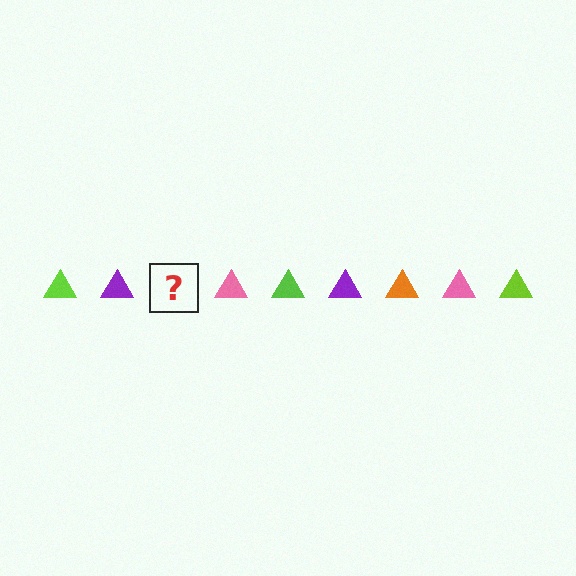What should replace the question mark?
The question mark should be replaced with an orange triangle.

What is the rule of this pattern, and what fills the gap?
The rule is that the pattern cycles through lime, purple, orange, pink triangles. The gap should be filled with an orange triangle.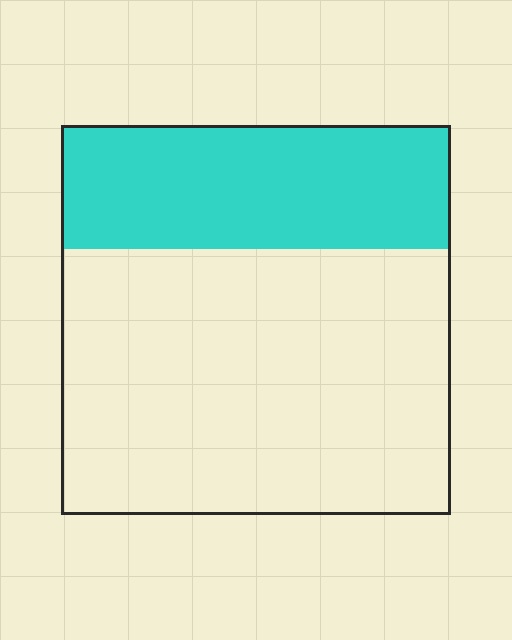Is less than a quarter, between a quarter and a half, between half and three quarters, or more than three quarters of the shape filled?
Between a quarter and a half.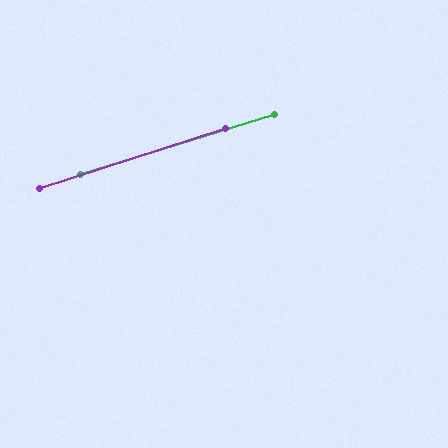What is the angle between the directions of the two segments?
Approximately 1 degree.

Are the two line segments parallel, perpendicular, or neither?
Parallel — their directions differ by only 0.8°.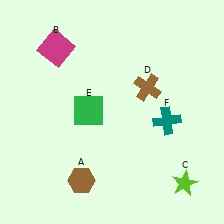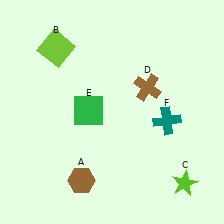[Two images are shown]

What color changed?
The square (B) changed from magenta in Image 1 to lime in Image 2.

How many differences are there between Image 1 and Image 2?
There is 1 difference between the two images.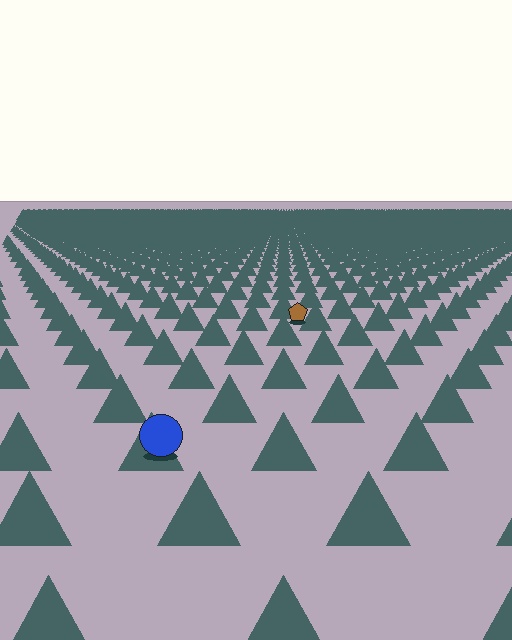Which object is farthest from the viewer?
The brown pentagon is farthest from the viewer. It appears smaller and the ground texture around it is denser.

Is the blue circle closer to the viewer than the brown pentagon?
Yes. The blue circle is closer — you can tell from the texture gradient: the ground texture is coarser near it.